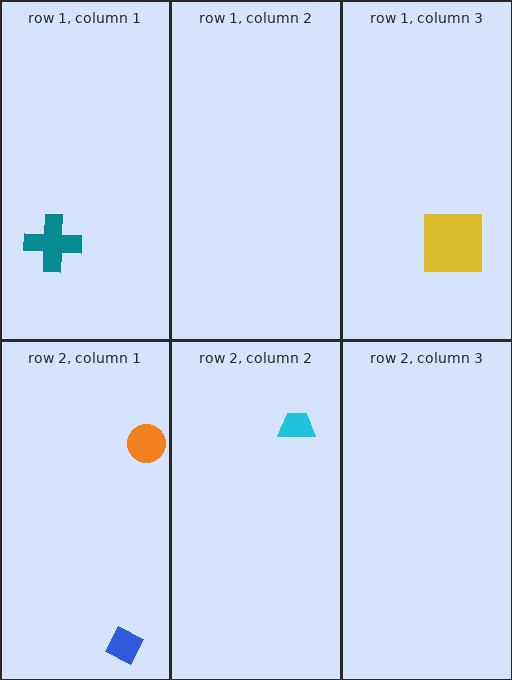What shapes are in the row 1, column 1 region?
The teal cross.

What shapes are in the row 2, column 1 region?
The blue diamond, the orange circle.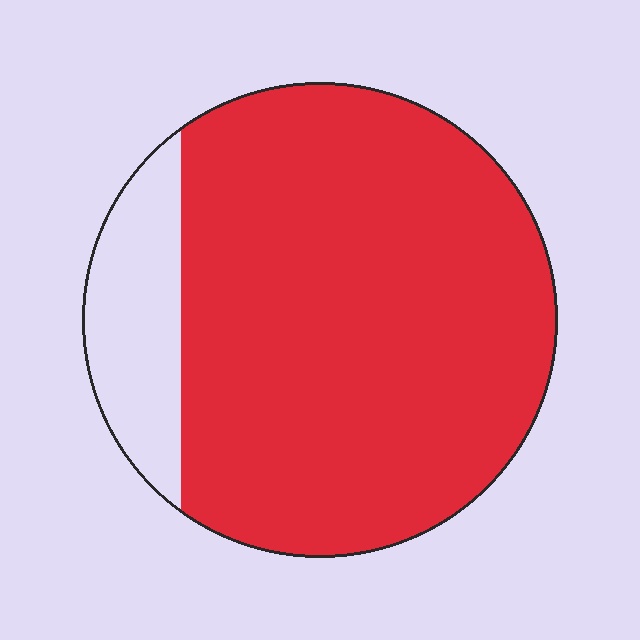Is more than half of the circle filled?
Yes.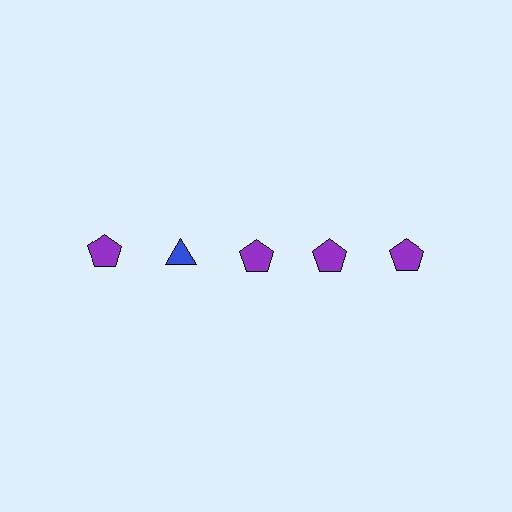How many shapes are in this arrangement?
There are 5 shapes arranged in a grid pattern.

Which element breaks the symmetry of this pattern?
The blue triangle in the top row, second from left column breaks the symmetry. All other shapes are purple pentagons.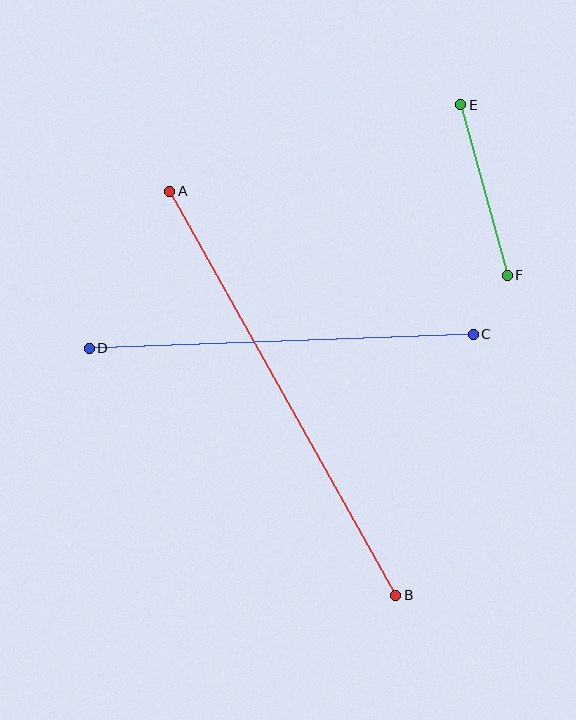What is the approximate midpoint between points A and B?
The midpoint is at approximately (283, 393) pixels.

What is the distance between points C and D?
The distance is approximately 384 pixels.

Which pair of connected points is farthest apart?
Points A and B are farthest apart.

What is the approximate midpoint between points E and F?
The midpoint is at approximately (484, 190) pixels.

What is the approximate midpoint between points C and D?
The midpoint is at approximately (281, 341) pixels.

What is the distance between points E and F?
The distance is approximately 177 pixels.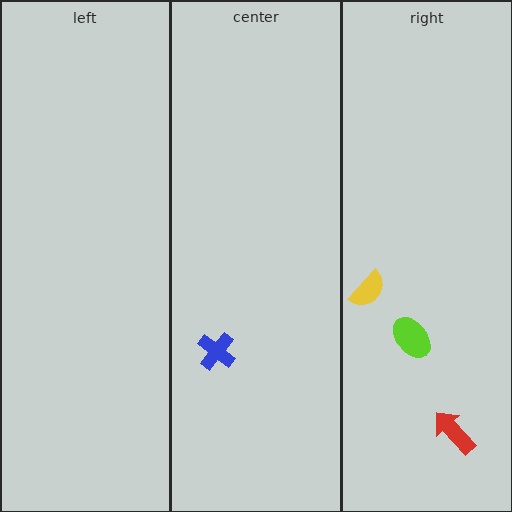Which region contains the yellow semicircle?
The right region.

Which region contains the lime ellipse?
The right region.